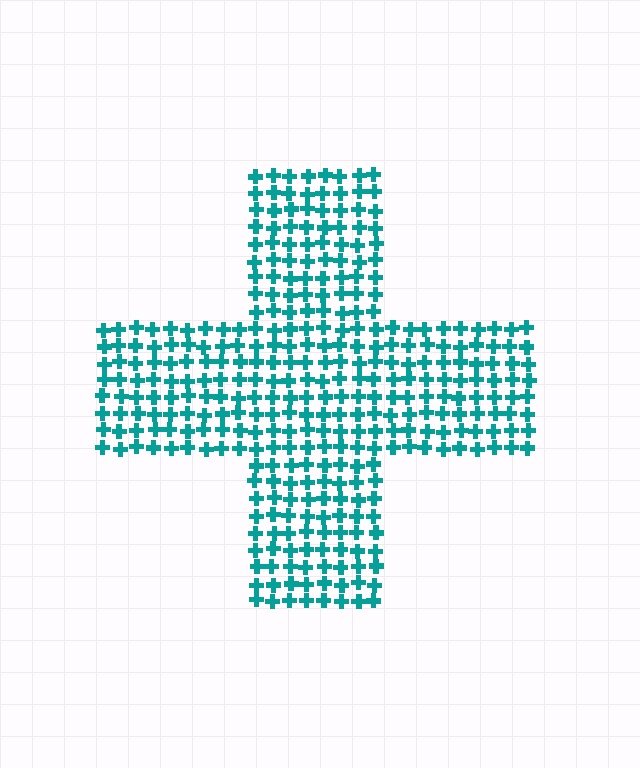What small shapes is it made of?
It is made of small crosses.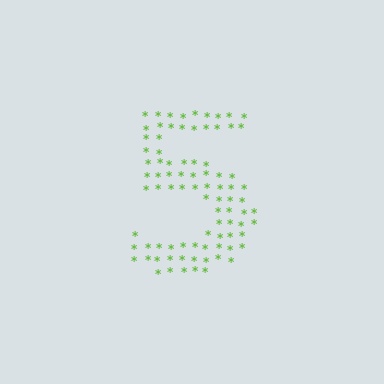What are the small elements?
The small elements are asterisks.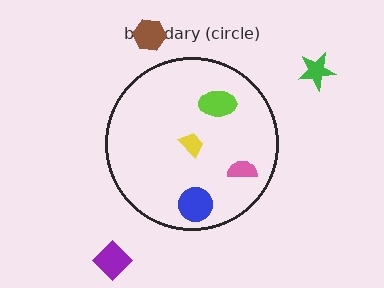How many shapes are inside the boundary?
4 inside, 3 outside.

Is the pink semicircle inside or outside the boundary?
Inside.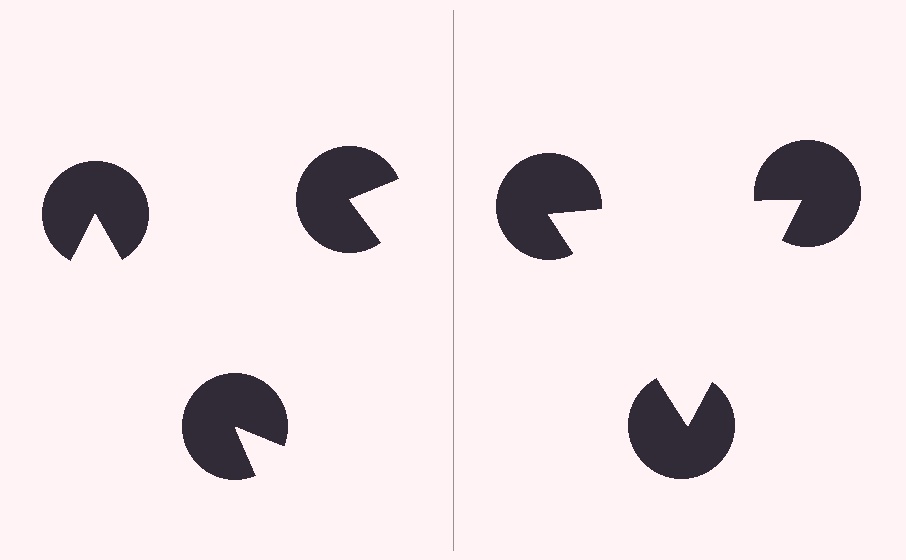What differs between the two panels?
The pac-man discs are positioned identically on both sides; only the wedge orientations differ. On the right they align to a triangle; on the left they are misaligned.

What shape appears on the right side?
An illusory triangle.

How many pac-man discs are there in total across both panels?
6 — 3 on each side.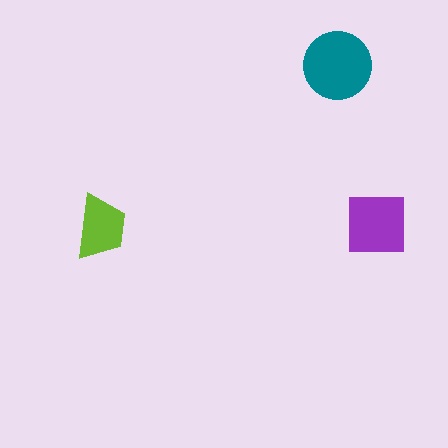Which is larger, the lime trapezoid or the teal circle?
The teal circle.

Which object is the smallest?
The lime trapezoid.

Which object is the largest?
The teal circle.